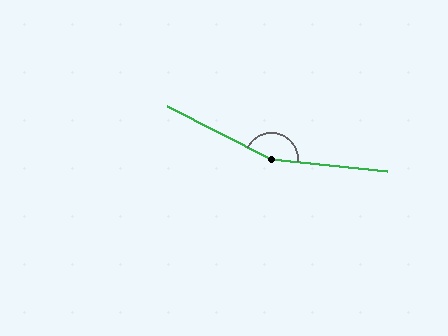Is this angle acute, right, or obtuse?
It is obtuse.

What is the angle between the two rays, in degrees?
Approximately 159 degrees.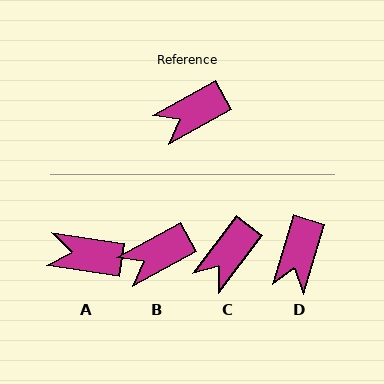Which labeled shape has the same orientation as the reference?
B.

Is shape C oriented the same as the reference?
No, it is off by about 24 degrees.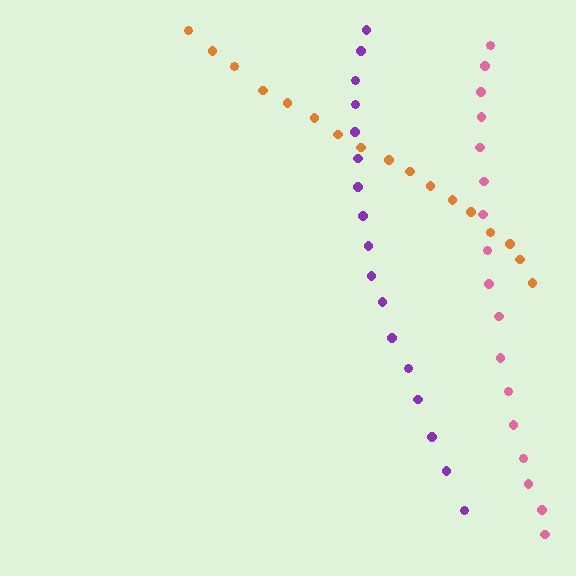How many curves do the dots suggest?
There are 3 distinct paths.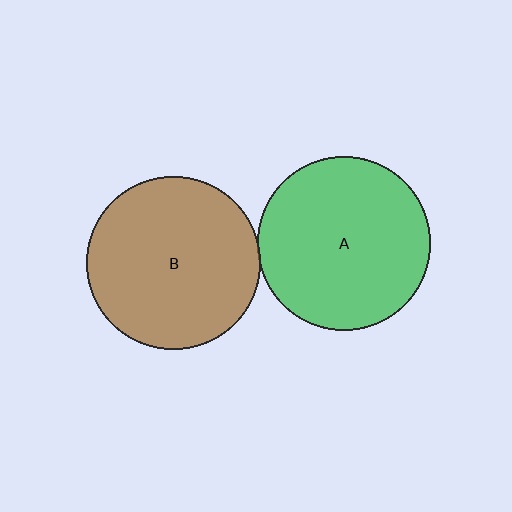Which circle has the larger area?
Circle A (green).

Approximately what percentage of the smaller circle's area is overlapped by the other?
Approximately 5%.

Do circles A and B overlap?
Yes.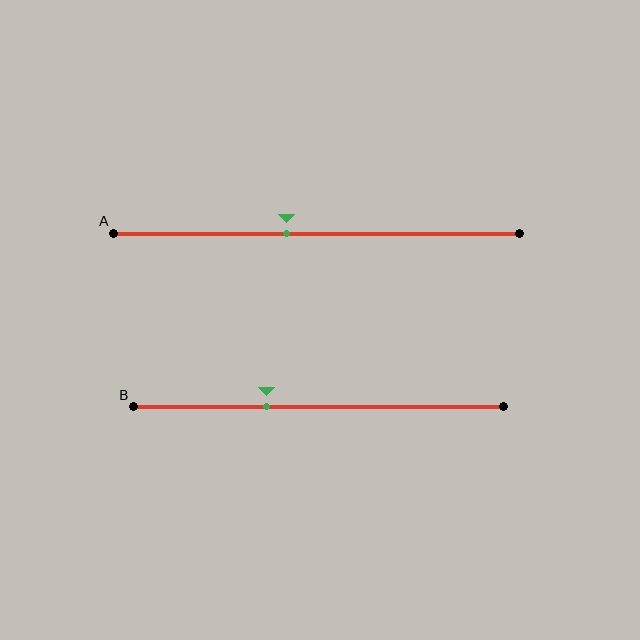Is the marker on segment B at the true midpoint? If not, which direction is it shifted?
No, the marker on segment B is shifted to the left by about 14% of the segment length.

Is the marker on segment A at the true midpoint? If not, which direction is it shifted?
No, the marker on segment A is shifted to the left by about 7% of the segment length.